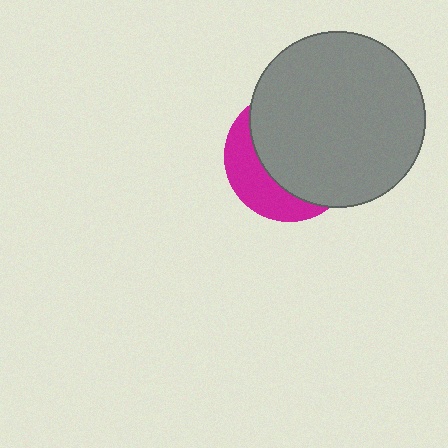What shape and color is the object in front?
The object in front is a gray circle.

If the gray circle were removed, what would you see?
You would see the complete magenta circle.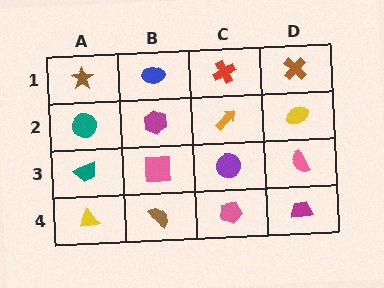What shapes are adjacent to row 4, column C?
A purple circle (row 3, column C), a brown semicircle (row 4, column B), a magenta trapezoid (row 4, column D).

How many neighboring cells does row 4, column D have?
2.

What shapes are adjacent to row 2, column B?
A blue ellipse (row 1, column B), a pink square (row 3, column B), a teal circle (row 2, column A), an orange arrow (row 2, column C).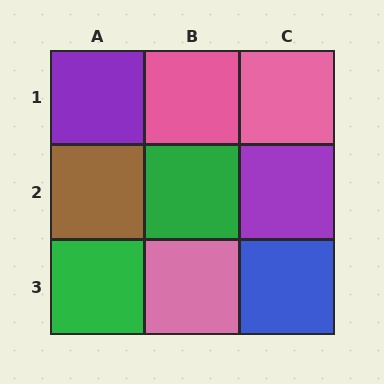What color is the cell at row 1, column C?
Pink.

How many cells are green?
2 cells are green.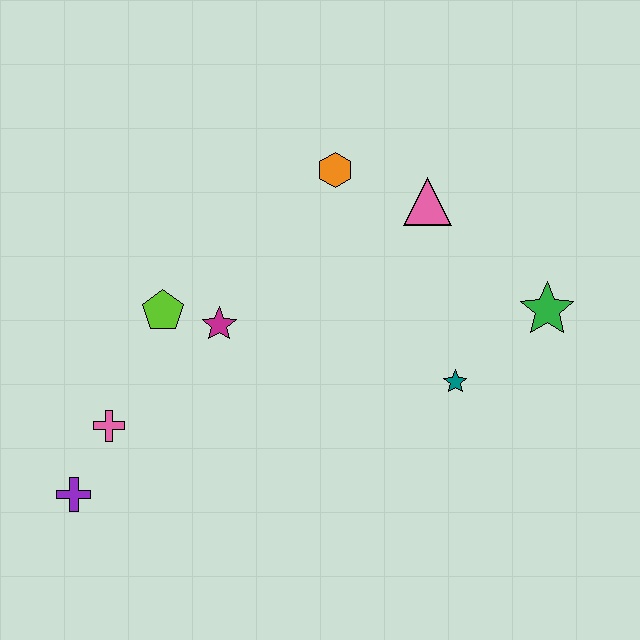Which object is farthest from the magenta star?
The green star is farthest from the magenta star.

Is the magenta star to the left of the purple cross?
No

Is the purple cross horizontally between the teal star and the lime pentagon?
No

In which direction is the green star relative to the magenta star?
The green star is to the right of the magenta star.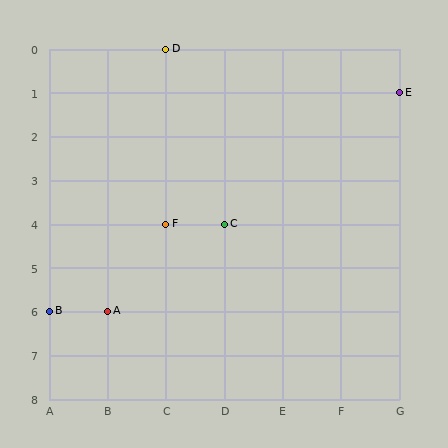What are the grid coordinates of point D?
Point D is at grid coordinates (C, 0).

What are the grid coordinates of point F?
Point F is at grid coordinates (C, 4).